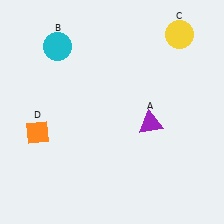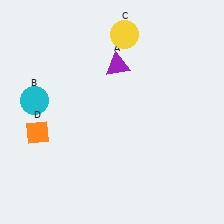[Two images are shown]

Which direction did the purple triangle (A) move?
The purple triangle (A) moved up.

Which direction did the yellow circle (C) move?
The yellow circle (C) moved left.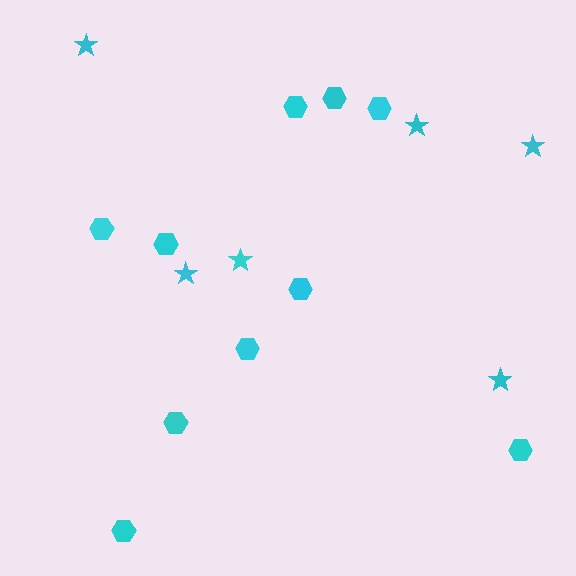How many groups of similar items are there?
There are 2 groups: one group of hexagons (10) and one group of stars (6).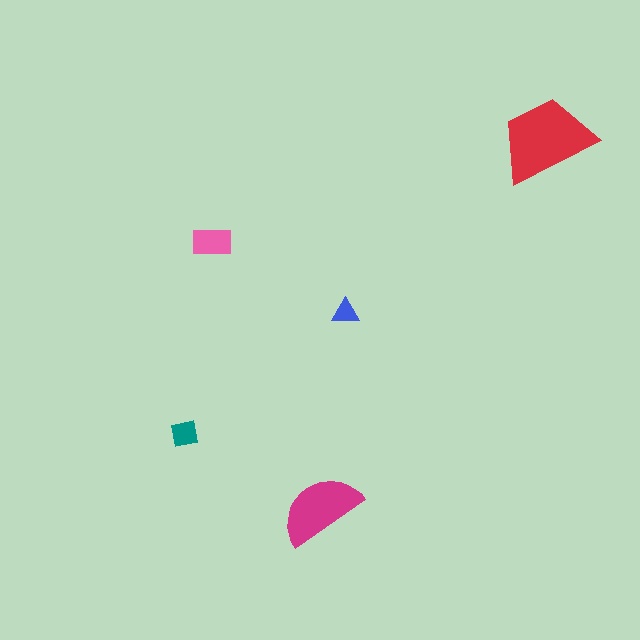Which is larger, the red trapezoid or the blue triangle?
The red trapezoid.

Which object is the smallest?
The blue triangle.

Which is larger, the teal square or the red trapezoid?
The red trapezoid.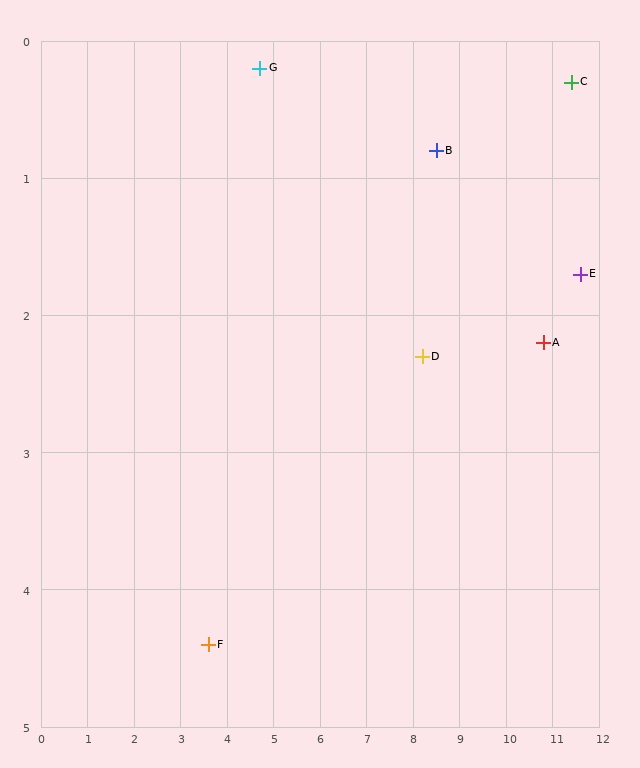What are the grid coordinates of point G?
Point G is at approximately (4.7, 0.2).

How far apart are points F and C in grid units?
Points F and C are about 8.8 grid units apart.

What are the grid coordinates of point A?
Point A is at approximately (10.8, 2.2).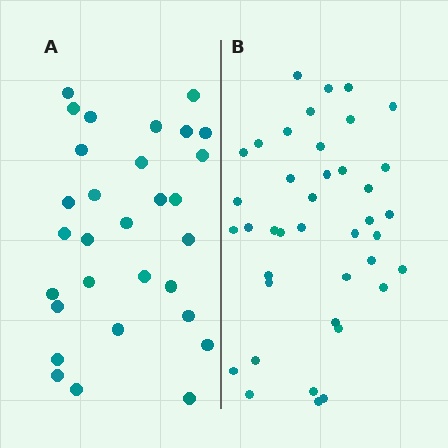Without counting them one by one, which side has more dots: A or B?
Region B (the right region) has more dots.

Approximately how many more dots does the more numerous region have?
Region B has roughly 10 or so more dots than region A.